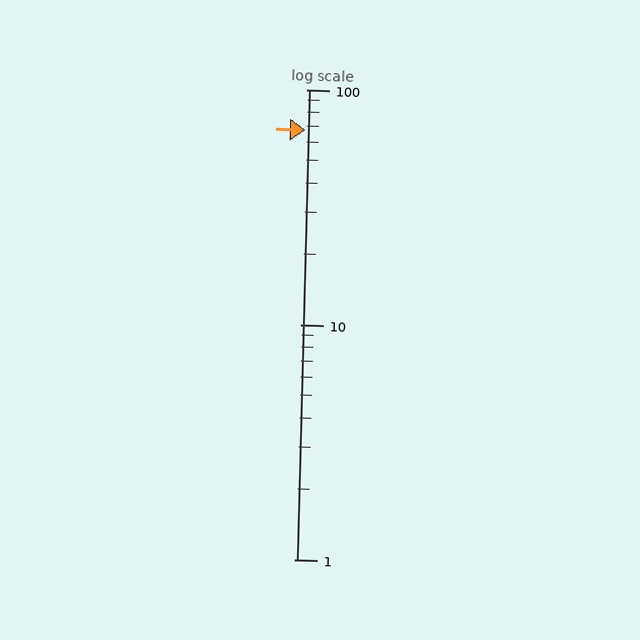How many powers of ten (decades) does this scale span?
The scale spans 2 decades, from 1 to 100.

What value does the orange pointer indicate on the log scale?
The pointer indicates approximately 67.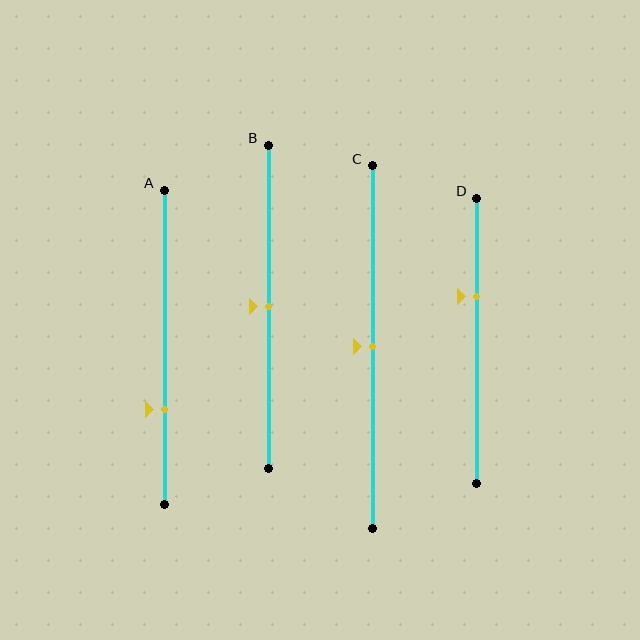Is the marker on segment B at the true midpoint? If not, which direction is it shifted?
Yes, the marker on segment B is at the true midpoint.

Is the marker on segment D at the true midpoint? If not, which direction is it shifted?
No, the marker on segment D is shifted upward by about 15% of the segment length.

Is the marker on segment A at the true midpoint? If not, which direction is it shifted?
No, the marker on segment A is shifted downward by about 20% of the segment length.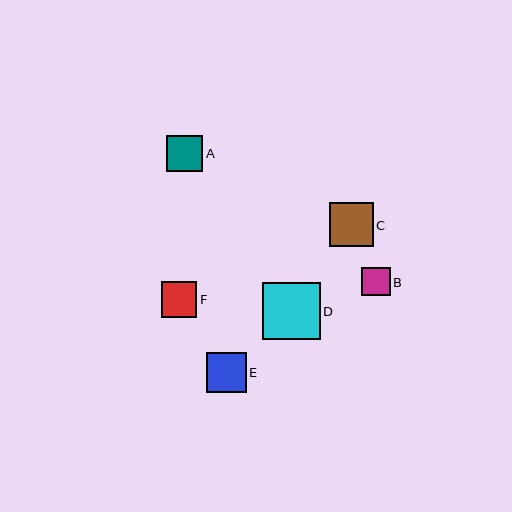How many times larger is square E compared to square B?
Square E is approximately 1.4 times the size of square B.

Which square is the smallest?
Square B is the smallest with a size of approximately 28 pixels.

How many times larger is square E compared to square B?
Square E is approximately 1.4 times the size of square B.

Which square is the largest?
Square D is the largest with a size of approximately 58 pixels.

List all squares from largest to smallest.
From largest to smallest: D, C, E, A, F, B.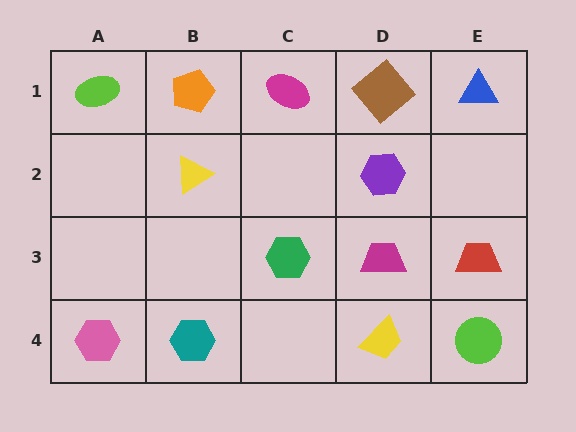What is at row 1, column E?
A blue triangle.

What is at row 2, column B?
A yellow triangle.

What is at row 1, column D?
A brown diamond.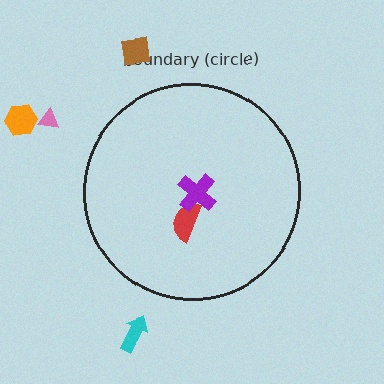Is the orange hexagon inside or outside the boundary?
Outside.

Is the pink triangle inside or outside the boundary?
Outside.